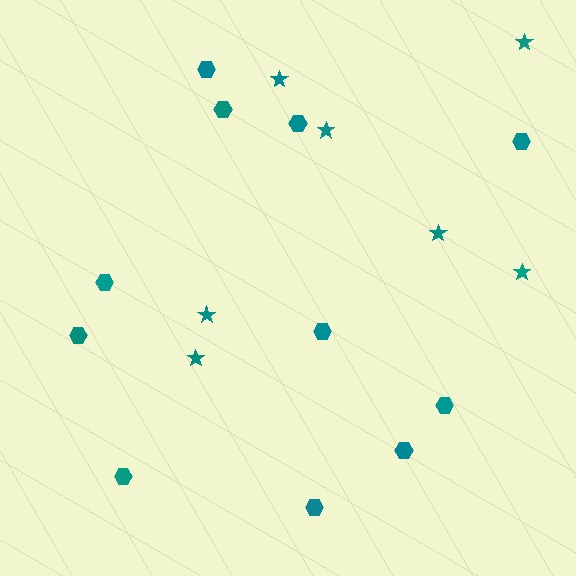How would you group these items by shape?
There are 2 groups: one group of stars (7) and one group of hexagons (11).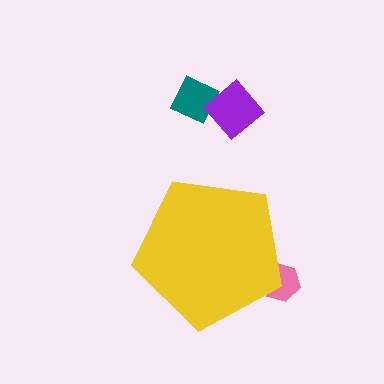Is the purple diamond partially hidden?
No, the purple diamond is fully visible.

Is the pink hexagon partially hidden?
Yes, the pink hexagon is partially hidden behind the yellow pentagon.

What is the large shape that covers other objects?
A yellow pentagon.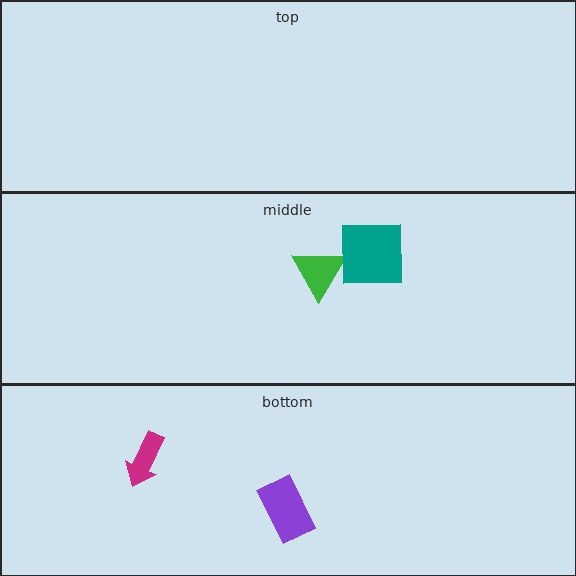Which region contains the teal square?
The middle region.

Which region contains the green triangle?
The middle region.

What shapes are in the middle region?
The green triangle, the teal square.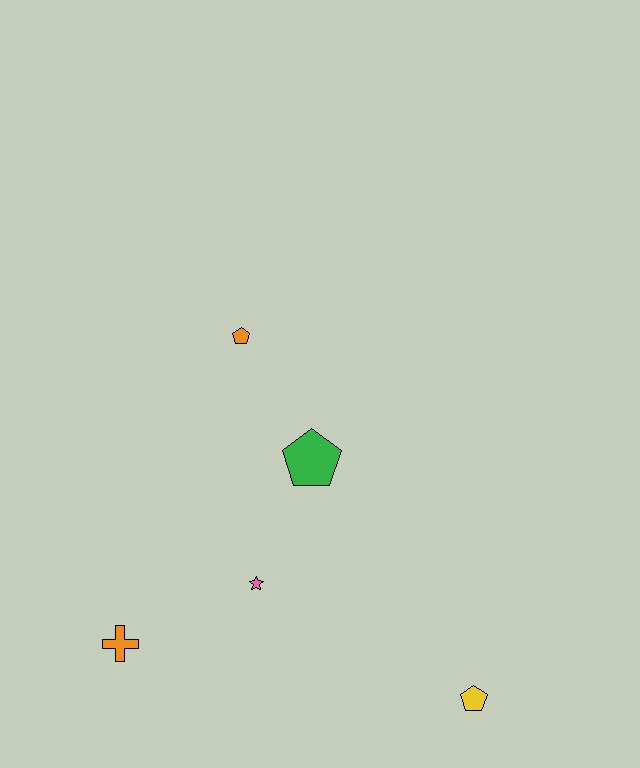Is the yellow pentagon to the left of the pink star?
No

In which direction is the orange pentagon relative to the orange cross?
The orange pentagon is above the orange cross.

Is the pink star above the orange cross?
Yes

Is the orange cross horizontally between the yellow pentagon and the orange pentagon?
No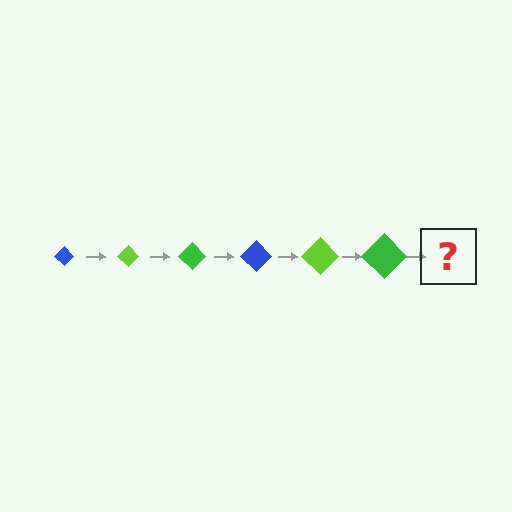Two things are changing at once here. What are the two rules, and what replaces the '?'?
The two rules are that the diamond grows larger each step and the color cycles through blue, lime, and green. The '?' should be a blue diamond, larger than the previous one.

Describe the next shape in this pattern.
It should be a blue diamond, larger than the previous one.